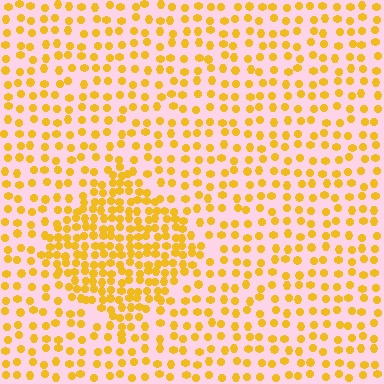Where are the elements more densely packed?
The elements are more densely packed inside the diamond boundary.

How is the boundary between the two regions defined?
The boundary is defined by a change in element density (approximately 2.0x ratio). All elements are the same color, size, and shape.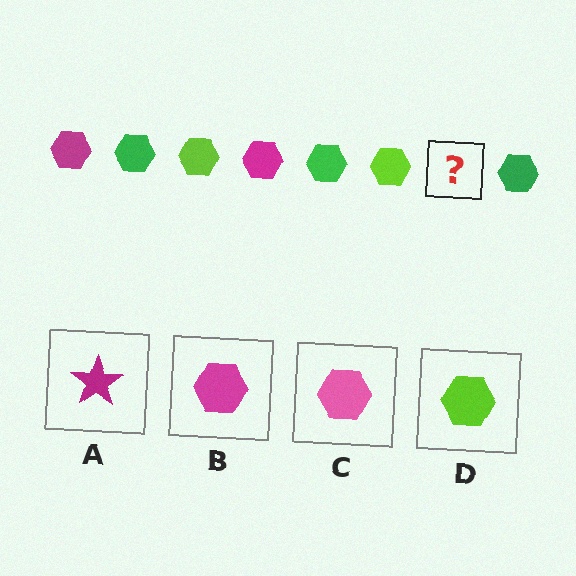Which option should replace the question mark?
Option B.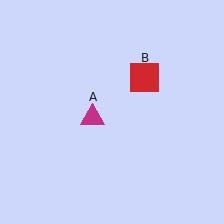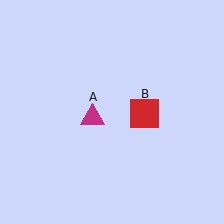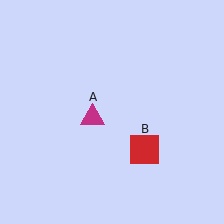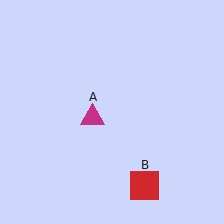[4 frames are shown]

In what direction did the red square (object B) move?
The red square (object B) moved down.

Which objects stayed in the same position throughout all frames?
Magenta triangle (object A) remained stationary.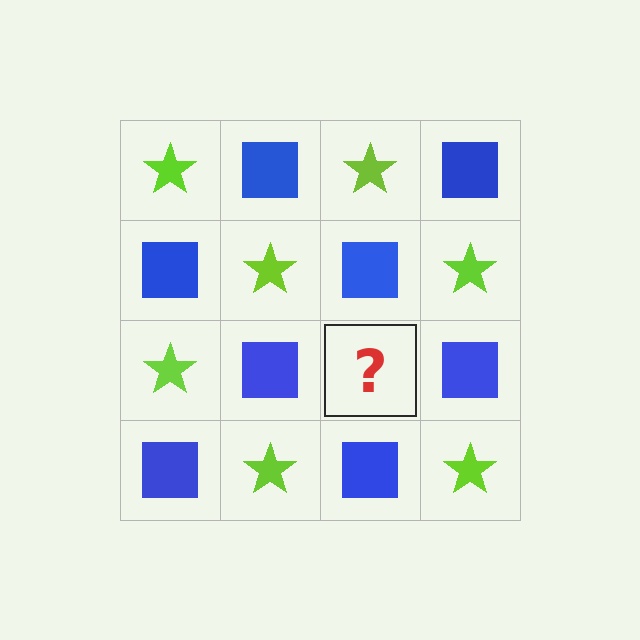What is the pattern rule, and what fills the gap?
The rule is that it alternates lime star and blue square in a checkerboard pattern. The gap should be filled with a lime star.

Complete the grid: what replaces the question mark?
The question mark should be replaced with a lime star.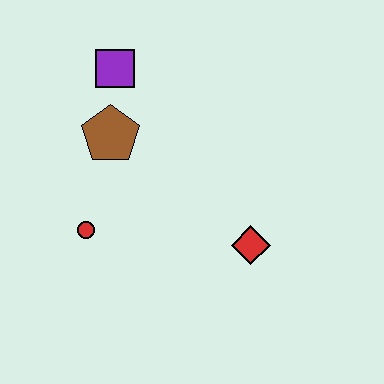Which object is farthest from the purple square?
The red diamond is farthest from the purple square.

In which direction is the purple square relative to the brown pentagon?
The purple square is above the brown pentagon.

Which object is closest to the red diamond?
The red circle is closest to the red diamond.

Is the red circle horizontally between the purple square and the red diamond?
No